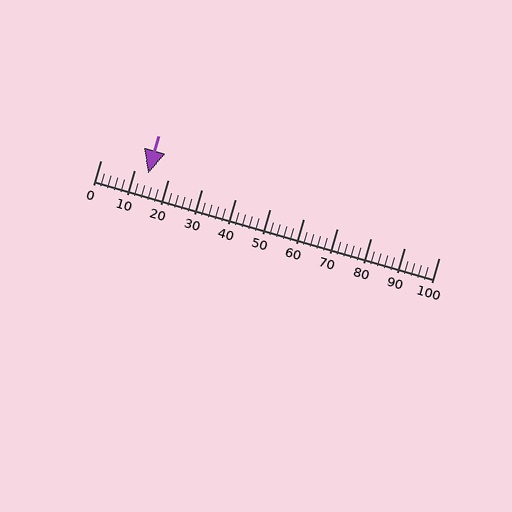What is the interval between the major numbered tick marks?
The major tick marks are spaced 10 units apart.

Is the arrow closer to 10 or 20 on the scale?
The arrow is closer to 10.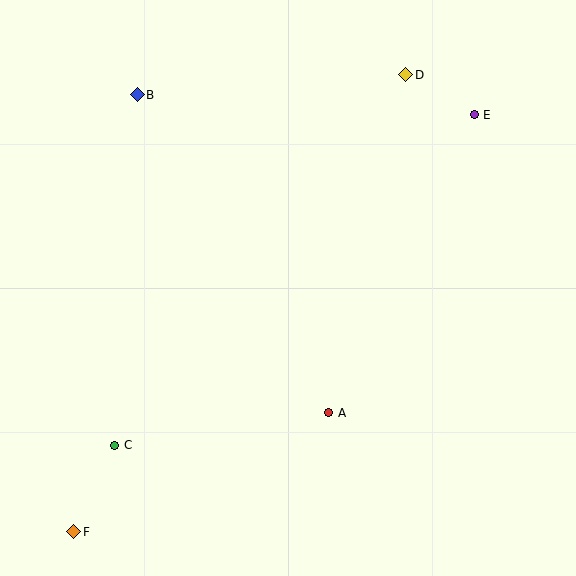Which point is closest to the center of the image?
Point A at (329, 413) is closest to the center.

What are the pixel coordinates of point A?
Point A is at (329, 413).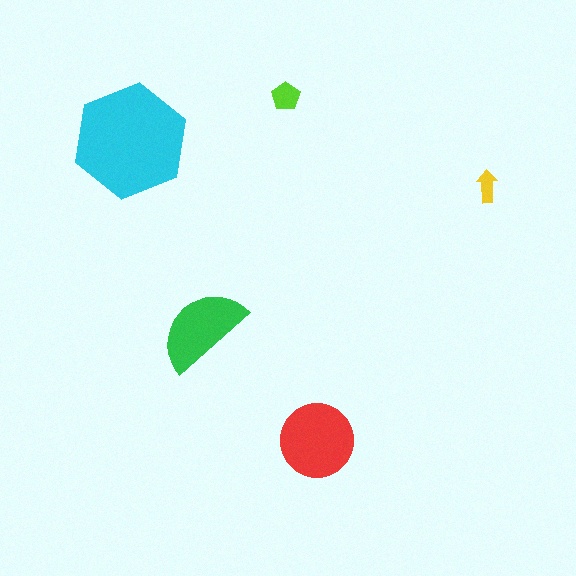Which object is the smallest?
The yellow arrow.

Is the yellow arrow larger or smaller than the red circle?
Smaller.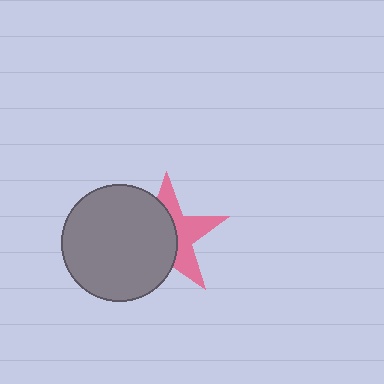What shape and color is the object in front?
The object in front is a gray circle.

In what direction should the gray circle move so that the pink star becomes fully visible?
The gray circle should move left. That is the shortest direction to clear the overlap and leave the pink star fully visible.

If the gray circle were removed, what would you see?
You would see the complete pink star.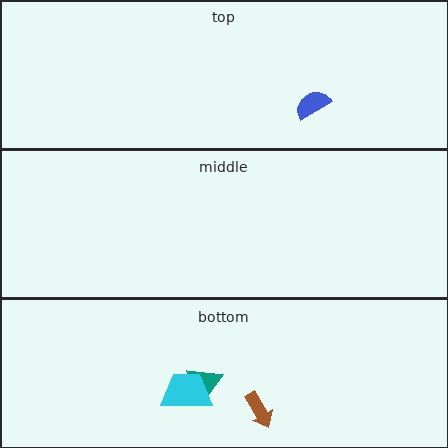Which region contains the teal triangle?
The bottom region.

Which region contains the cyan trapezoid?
The bottom region.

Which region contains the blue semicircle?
The top region.